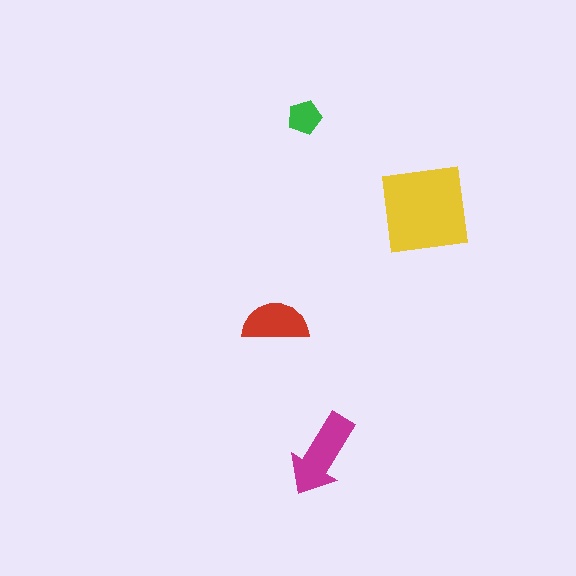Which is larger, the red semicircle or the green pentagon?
The red semicircle.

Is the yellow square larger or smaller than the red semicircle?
Larger.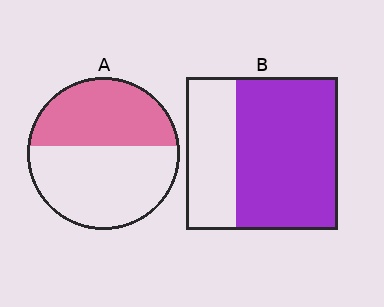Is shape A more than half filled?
No.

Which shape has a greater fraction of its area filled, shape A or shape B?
Shape B.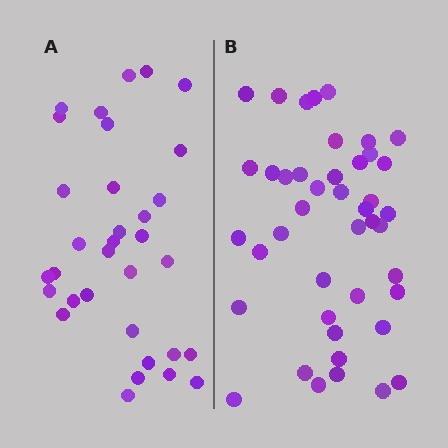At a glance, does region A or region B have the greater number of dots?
Region B (the right region) has more dots.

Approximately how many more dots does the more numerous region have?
Region B has roughly 10 or so more dots than region A.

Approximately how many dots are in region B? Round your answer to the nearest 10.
About 40 dots. (The exact count is 43, which rounds to 40.)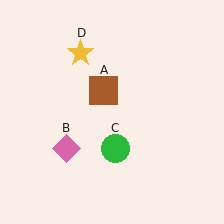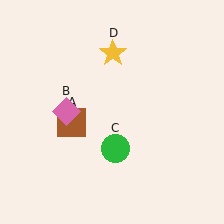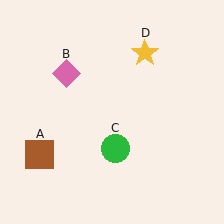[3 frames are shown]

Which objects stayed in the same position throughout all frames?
Green circle (object C) remained stationary.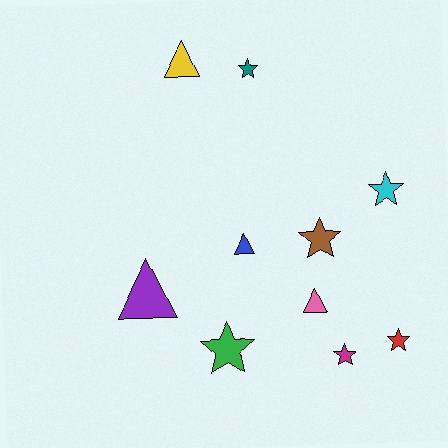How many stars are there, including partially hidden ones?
There are 6 stars.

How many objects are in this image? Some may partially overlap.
There are 10 objects.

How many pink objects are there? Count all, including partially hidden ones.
There is 1 pink object.